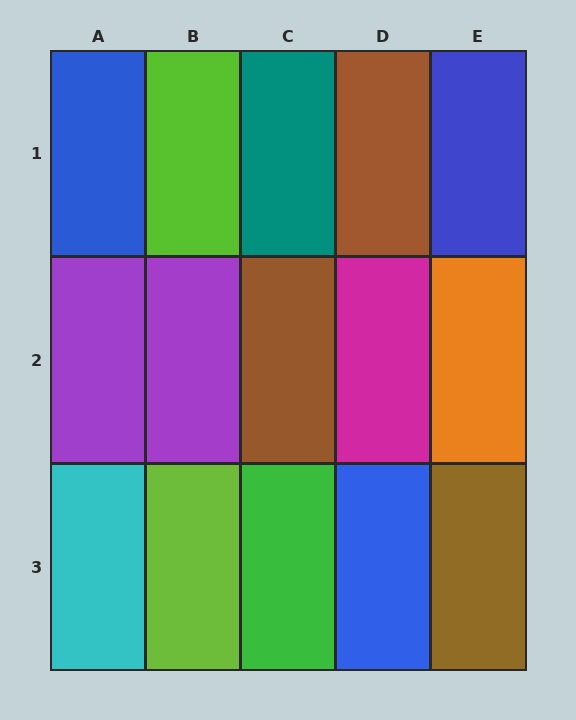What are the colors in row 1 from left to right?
Blue, lime, teal, brown, blue.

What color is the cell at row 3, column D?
Blue.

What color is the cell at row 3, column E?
Brown.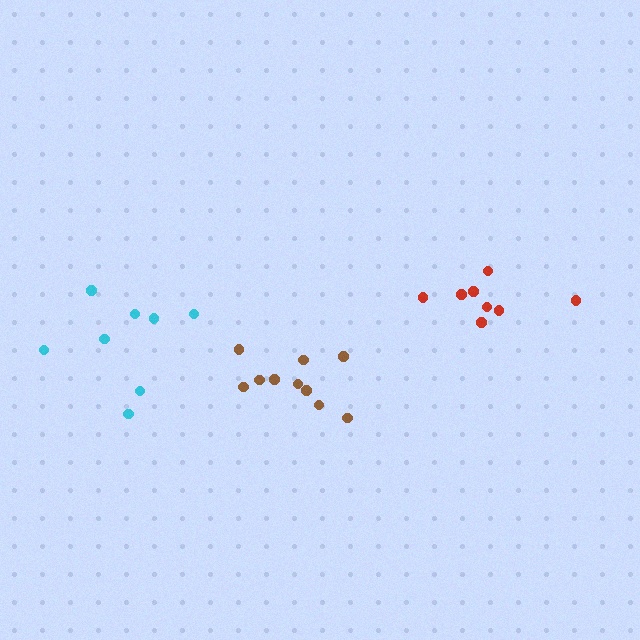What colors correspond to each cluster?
The clusters are colored: brown, cyan, red.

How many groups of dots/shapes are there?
There are 3 groups.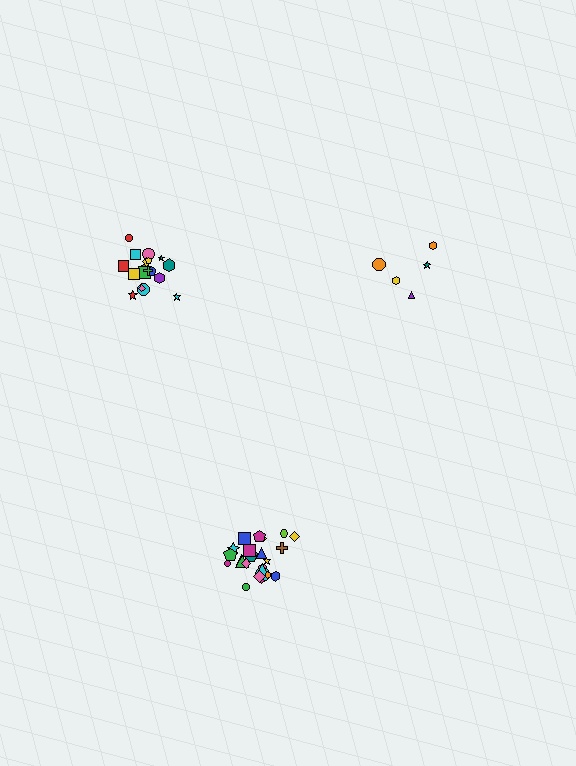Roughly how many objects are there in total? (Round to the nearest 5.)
Roughly 50 objects in total.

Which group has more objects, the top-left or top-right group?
The top-left group.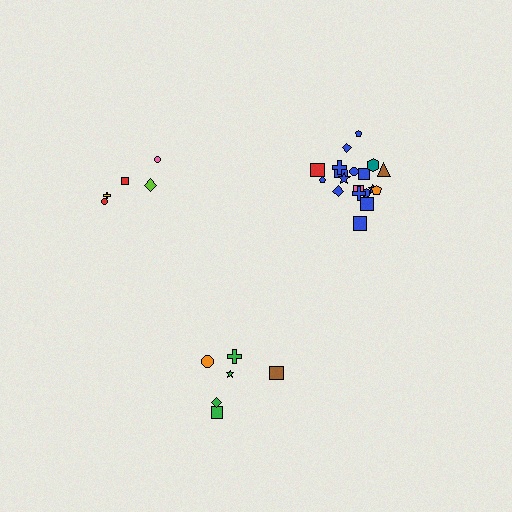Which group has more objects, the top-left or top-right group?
The top-right group.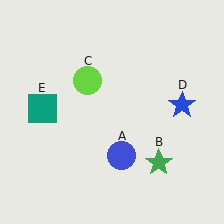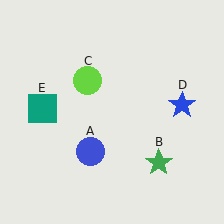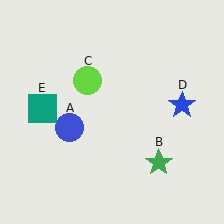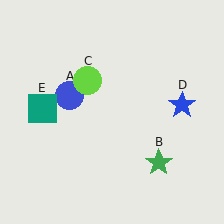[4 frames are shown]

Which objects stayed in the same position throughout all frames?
Green star (object B) and lime circle (object C) and blue star (object D) and teal square (object E) remained stationary.